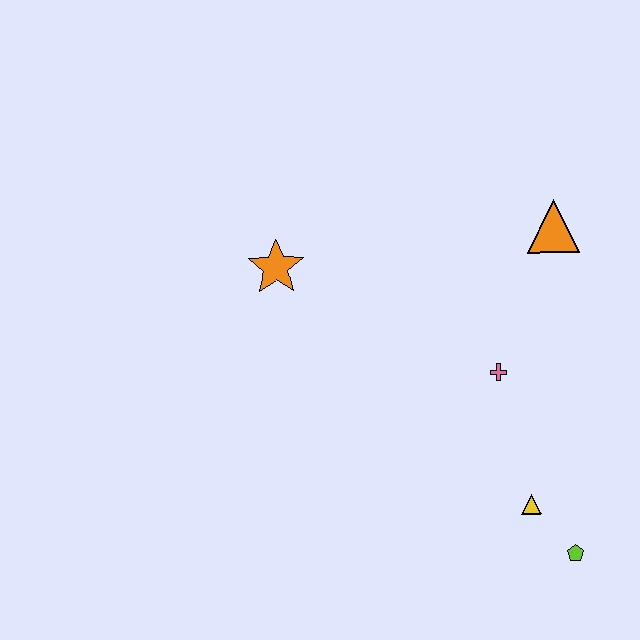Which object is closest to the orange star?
The pink cross is closest to the orange star.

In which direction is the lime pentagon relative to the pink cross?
The lime pentagon is below the pink cross.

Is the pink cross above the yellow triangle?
Yes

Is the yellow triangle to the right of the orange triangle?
No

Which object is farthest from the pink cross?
The orange star is farthest from the pink cross.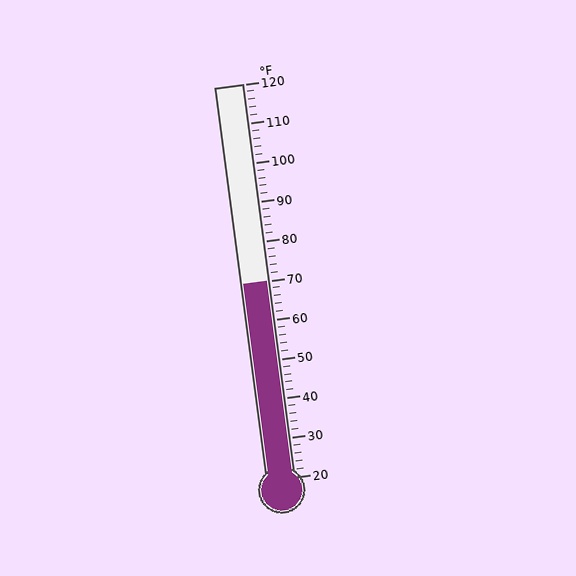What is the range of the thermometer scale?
The thermometer scale ranges from 20°F to 120°F.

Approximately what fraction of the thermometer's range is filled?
The thermometer is filled to approximately 50% of its range.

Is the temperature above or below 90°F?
The temperature is below 90°F.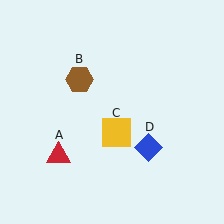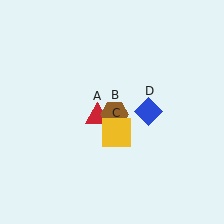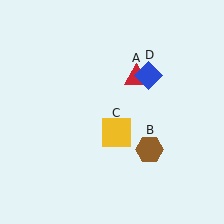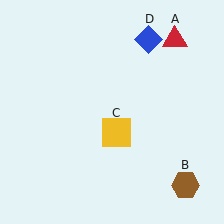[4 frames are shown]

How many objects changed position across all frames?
3 objects changed position: red triangle (object A), brown hexagon (object B), blue diamond (object D).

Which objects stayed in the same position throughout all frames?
Yellow square (object C) remained stationary.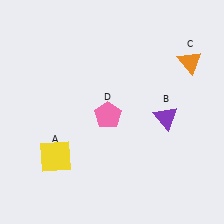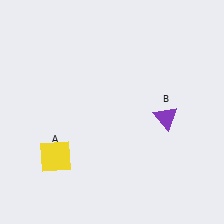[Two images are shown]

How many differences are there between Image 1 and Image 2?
There are 2 differences between the two images.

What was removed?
The pink pentagon (D), the orange triangle (C) were removed in Image 2.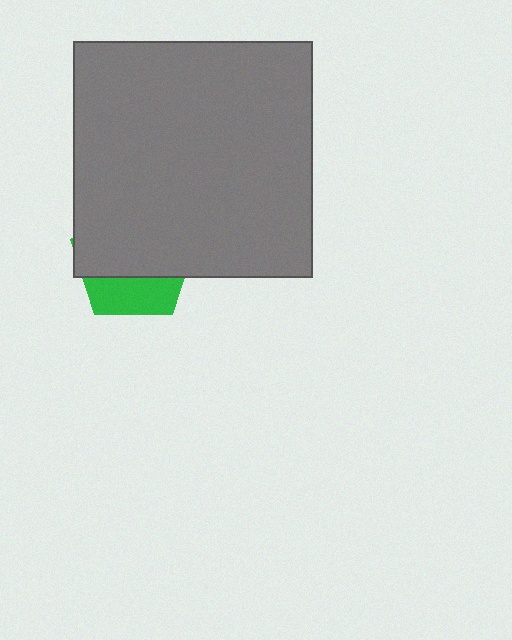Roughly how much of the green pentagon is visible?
A small part of it is visible (roughly 32%).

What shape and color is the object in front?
The object in front is a gray rectangle.